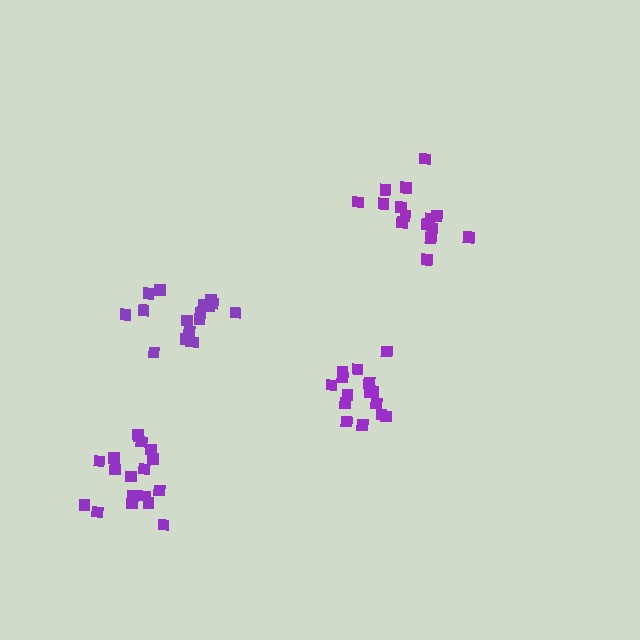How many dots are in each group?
Group 1: 15 dots, Group 2: 15 dots, Group 3: 18 dots, Group 4: 17 dots (65 total).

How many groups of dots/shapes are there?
There are 4 groups.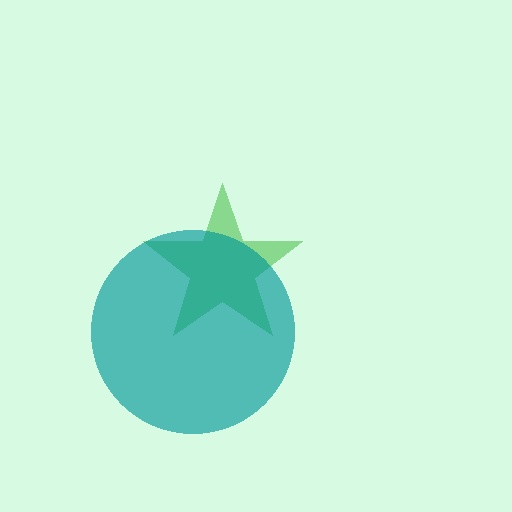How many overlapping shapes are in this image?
There are 2 overlapping shapes in the image.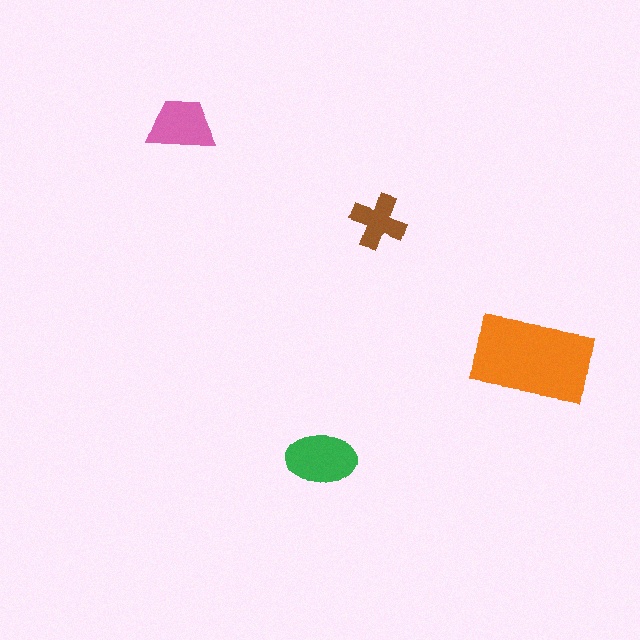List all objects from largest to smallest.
The orange rectangle, the green ellipse, the pink trapezoid, the brown cross.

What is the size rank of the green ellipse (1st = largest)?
2nd.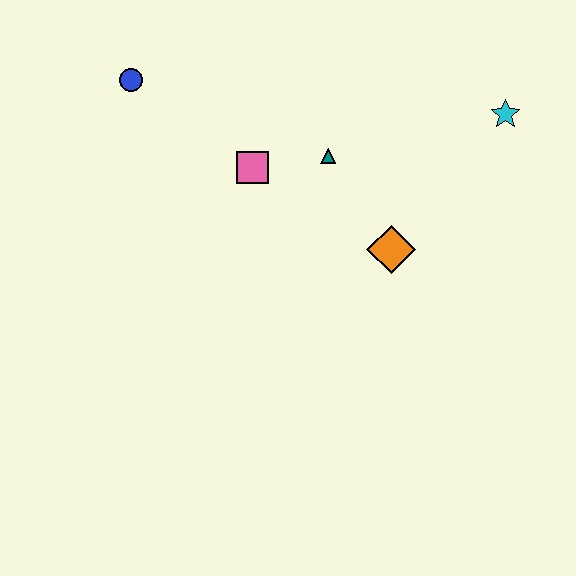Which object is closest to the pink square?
The teal triangle is closest to the pink square.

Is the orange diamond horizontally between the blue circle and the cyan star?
Yes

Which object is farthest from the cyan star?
The blue circle is farthest from the cyan star.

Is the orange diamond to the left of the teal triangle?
No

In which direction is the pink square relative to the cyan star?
The pink square is to the left of the cyan star.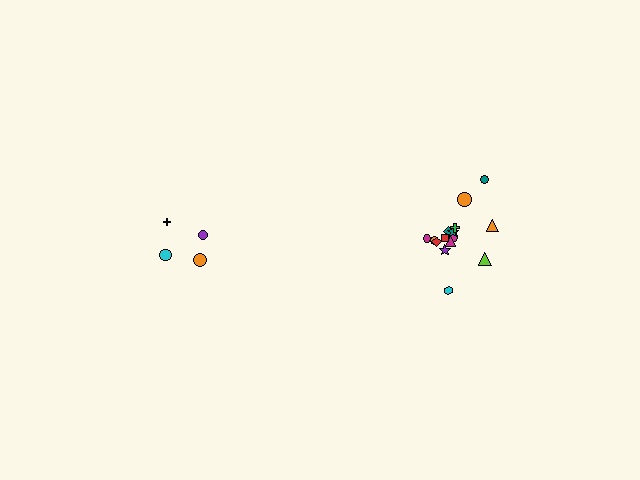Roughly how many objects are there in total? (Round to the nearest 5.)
Roughly 20 objects in total.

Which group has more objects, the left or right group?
The right group.